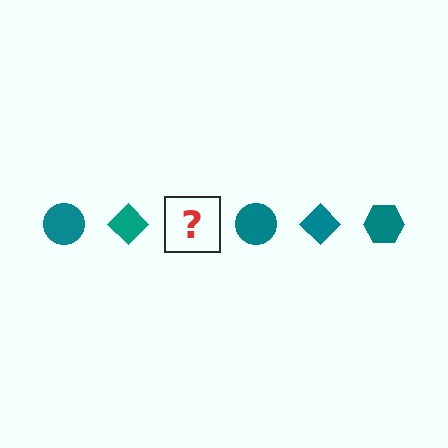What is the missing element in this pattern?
The missing element is a teal hexagon.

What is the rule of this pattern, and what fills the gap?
The rule is that the pattern cycles through circle, diamond, hexagon shapes in teal. The gap should be filled with a teal hexagon.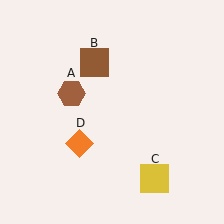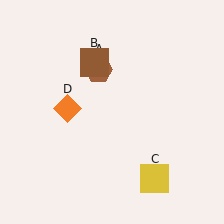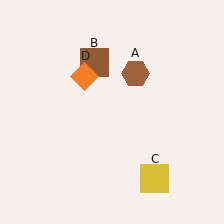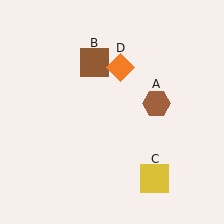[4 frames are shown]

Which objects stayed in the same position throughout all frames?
Brown square (object B) and yellow square (object C) remained stationary.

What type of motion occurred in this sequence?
The brown hexagon (object A), orange diamond (object D) rotated clockwise around the center of the scene.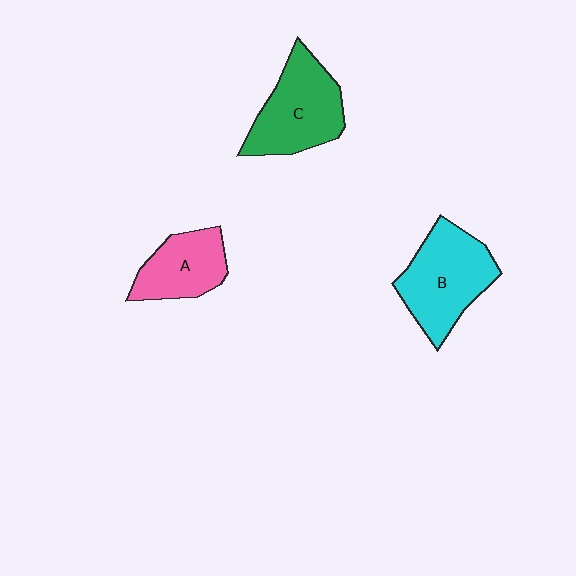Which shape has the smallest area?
Shape A (pink).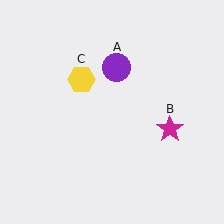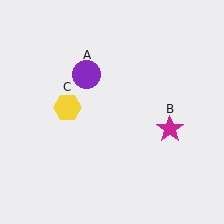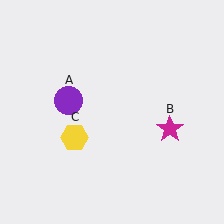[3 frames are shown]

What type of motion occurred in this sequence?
The purple circle (object A), yellow hexagon (object C) rotated counterclockwise around the center of the scene.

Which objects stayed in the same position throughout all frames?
Magenta star (object B) remained stationary.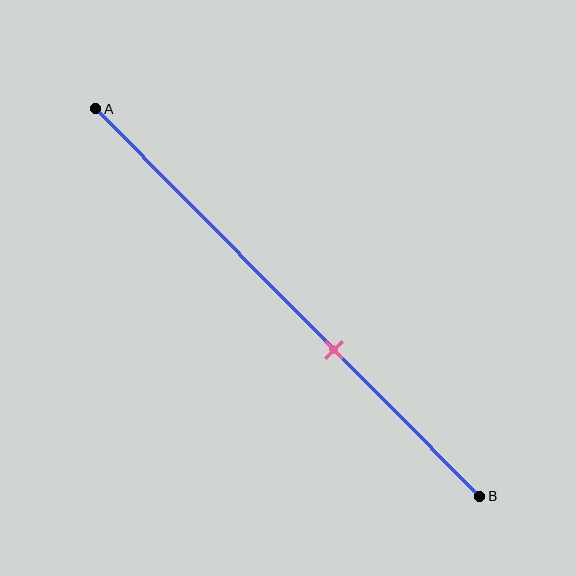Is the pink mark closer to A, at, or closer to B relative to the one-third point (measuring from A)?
The pink mark is closer to point B than the one-third point of segment AB.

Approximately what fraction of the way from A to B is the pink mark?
The pink mark is approximately 60% of the way from A to B.